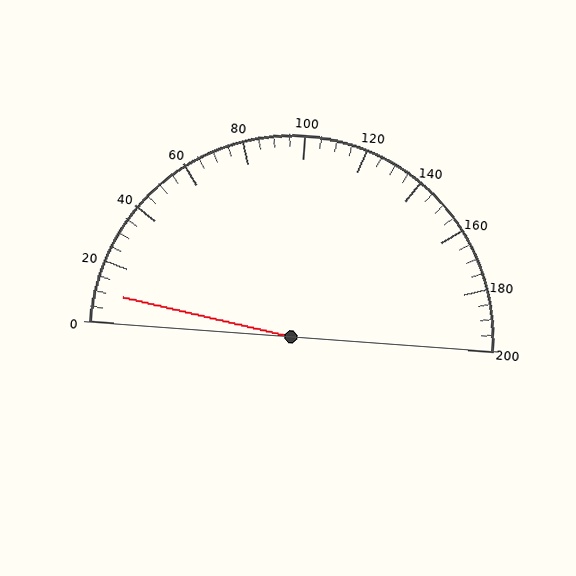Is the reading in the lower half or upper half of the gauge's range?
The reading is in the lower half of the range (0 to 200).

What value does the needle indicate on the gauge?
The needle indicates approximately 10.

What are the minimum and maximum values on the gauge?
The gauge ranges from 0 to 200.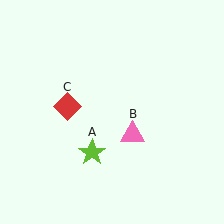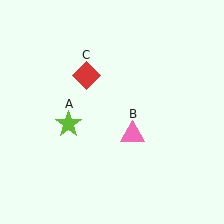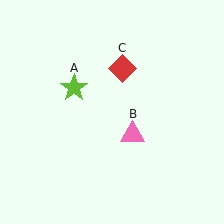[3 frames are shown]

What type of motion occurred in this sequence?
The lime star (object A), red diamond (object C) rotated clockwise around the center of the scene.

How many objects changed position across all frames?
2 objects changed position: lime star (object A), red diamond (object C).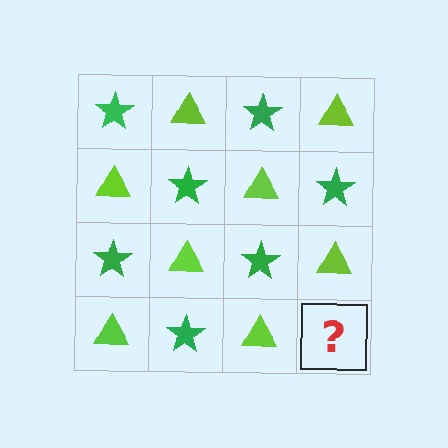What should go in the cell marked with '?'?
The missing cell should contain a green star.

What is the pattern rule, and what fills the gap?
The rule is that it alternates green star and lime triangle in a checkerboard pattern. The gap should be filled with a green star.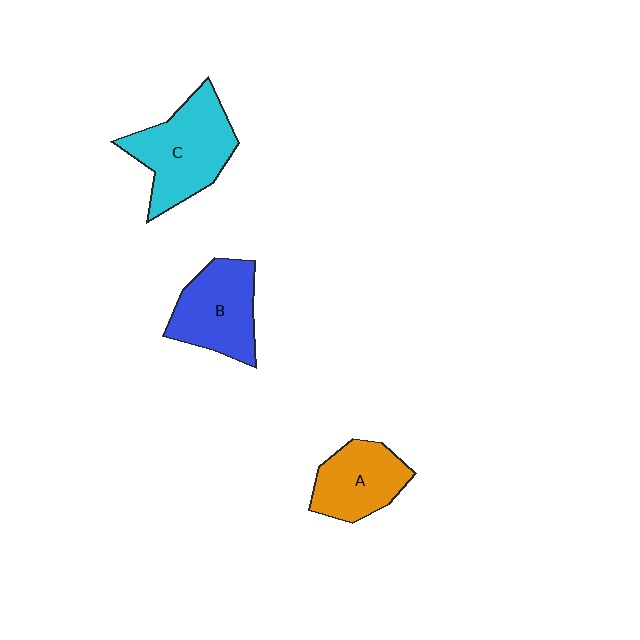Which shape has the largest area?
Shape C (cyan).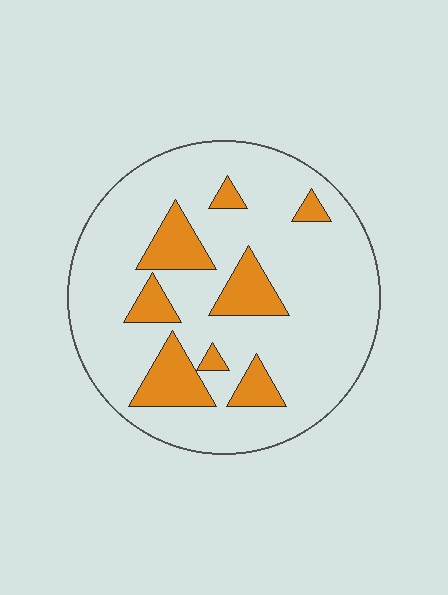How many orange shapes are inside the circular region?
8.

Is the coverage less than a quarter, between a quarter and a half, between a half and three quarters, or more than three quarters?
Less than a quarter.